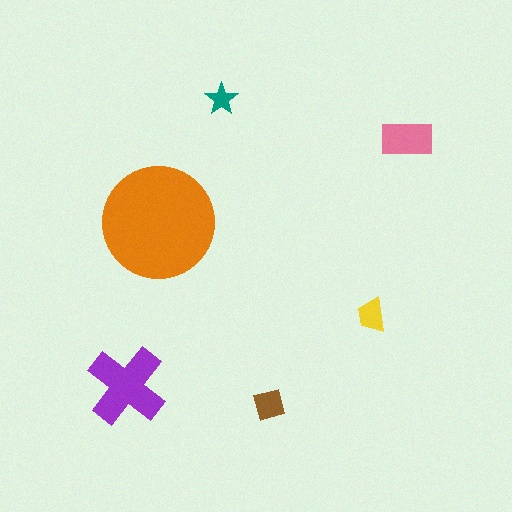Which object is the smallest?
The teal star.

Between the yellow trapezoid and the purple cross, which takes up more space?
The purple cross.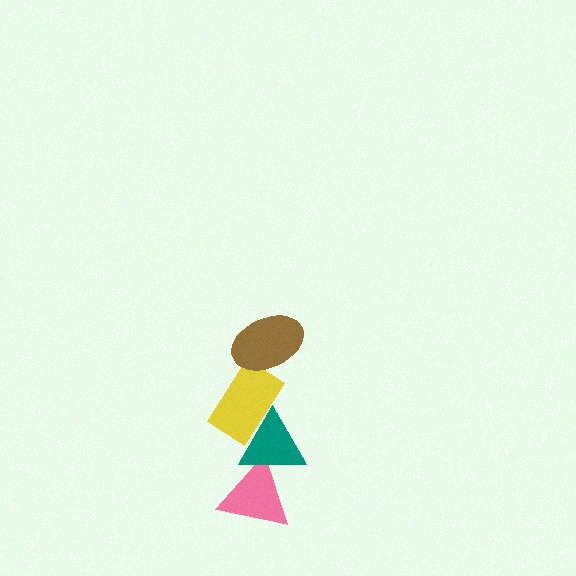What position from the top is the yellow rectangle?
The yellow rectangle is 2nd from the top.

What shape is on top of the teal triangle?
The yellow rectangle is on top of the teal triangle.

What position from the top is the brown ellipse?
The brown ellipse is 1st from the top.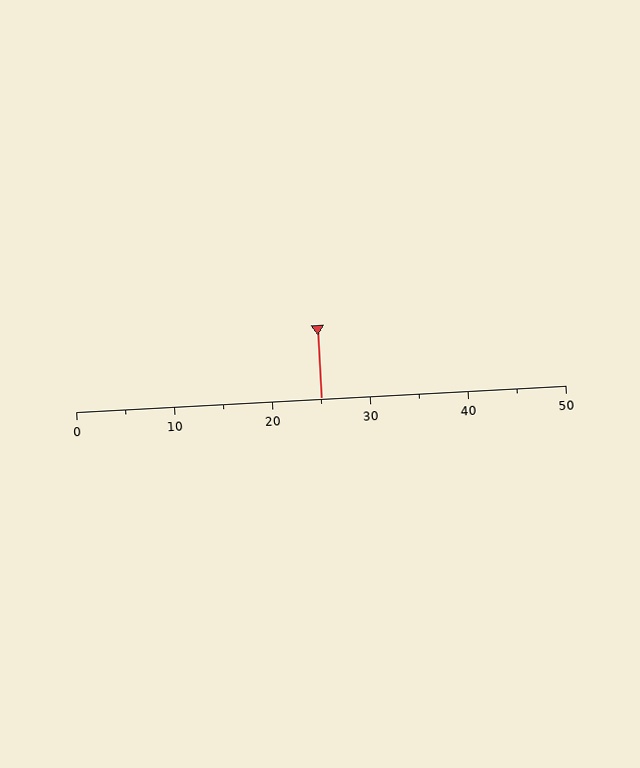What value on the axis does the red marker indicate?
The marker indicates approximately 25.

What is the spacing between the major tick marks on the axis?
The major ticks are spaced 10 apart.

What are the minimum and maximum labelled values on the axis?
The axis runs from 0 to 50.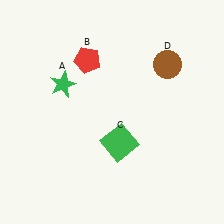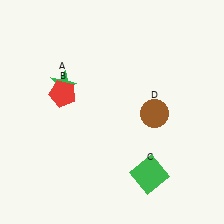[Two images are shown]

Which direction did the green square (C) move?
The green square (C) moved down.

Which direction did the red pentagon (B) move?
The red pentagon (B) moved down.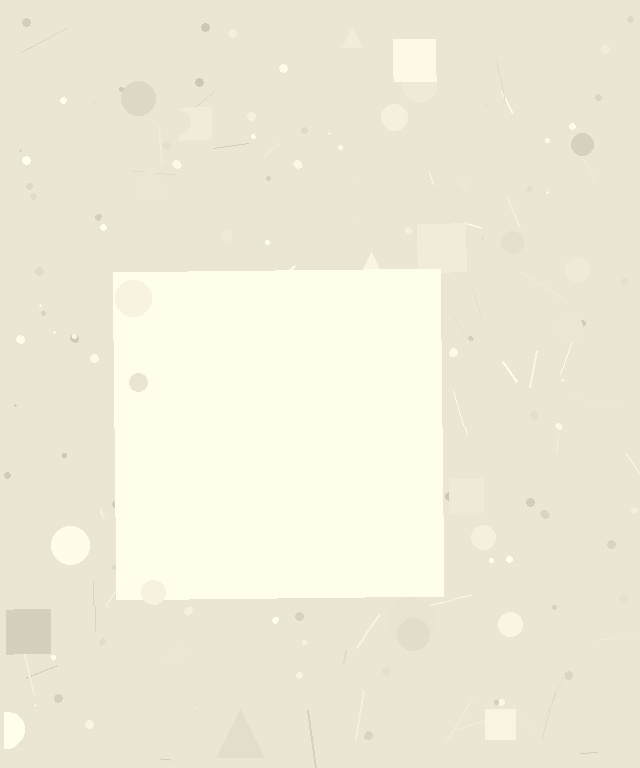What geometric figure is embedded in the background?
A square is embedded in the background.